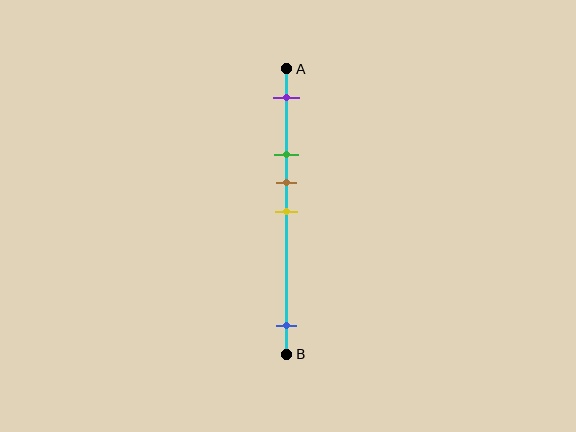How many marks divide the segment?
There are 5 marks dividing the segment.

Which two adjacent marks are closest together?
The brown and yellow marks are the closest adjacent pair.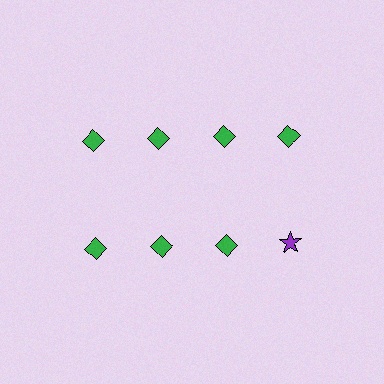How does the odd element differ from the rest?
It differs in both color (purple instead of green) and shape (star instead of diamond).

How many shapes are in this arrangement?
There are 8 shapes arranged in a grid pattern.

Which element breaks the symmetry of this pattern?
The purple star in the second row, second from right column breaks the symmetry. All other shapes are green diamonds.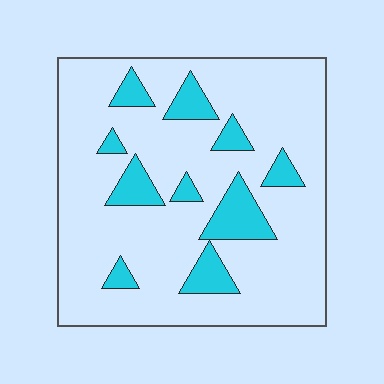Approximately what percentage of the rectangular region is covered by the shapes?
Approximately 15%.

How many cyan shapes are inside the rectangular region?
10.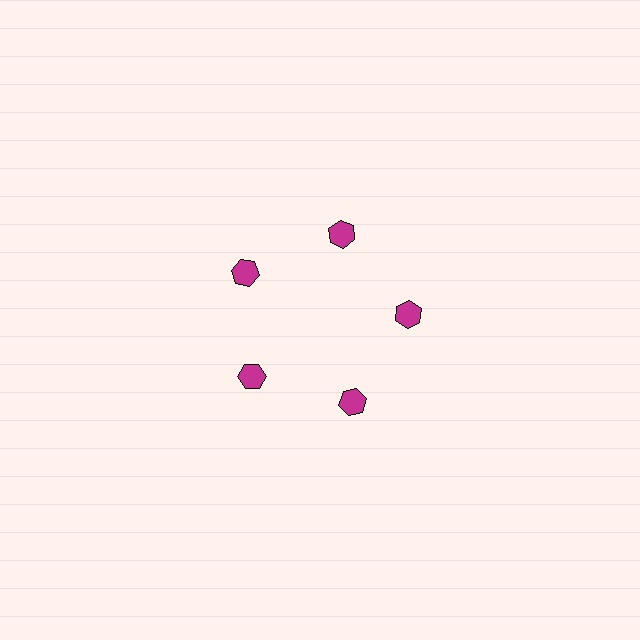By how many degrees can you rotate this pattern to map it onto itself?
The pattern maps onto itself every 72 degrees of rotation.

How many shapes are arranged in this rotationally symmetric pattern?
There are 5 shapes, arranged in 5 groups of 1.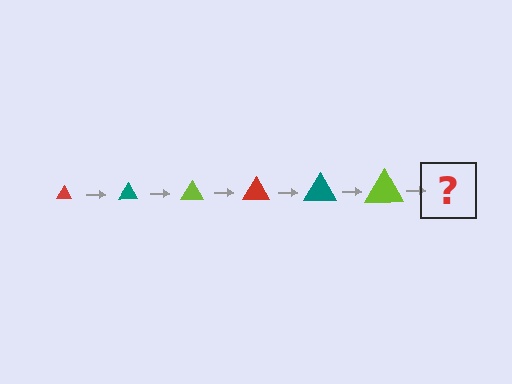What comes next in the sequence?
The next element should be a red triangle, larger than the previous one.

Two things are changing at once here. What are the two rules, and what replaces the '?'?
The two rules are that the triangle grows larger each step and the color cycles through red, teal, and lime. The '?' should be a red triangle, larger than the previous one.